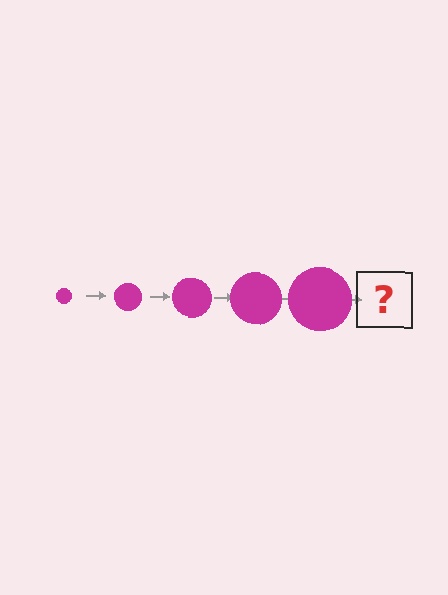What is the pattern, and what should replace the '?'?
The pattern is that the circle gets progressively larger each step. The '?' should be a magenta circle, larger than the previous one.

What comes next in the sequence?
The next element should be a magenta circle, larger than the previous one.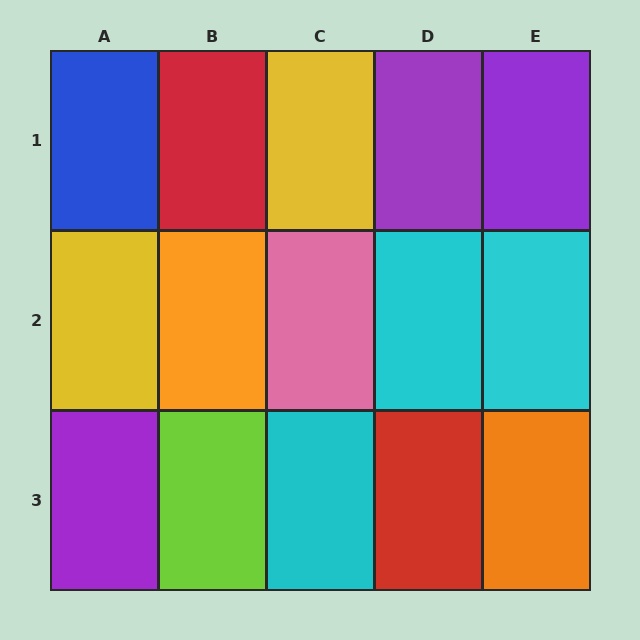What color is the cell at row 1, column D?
Purple.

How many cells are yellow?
2 cells are yellow.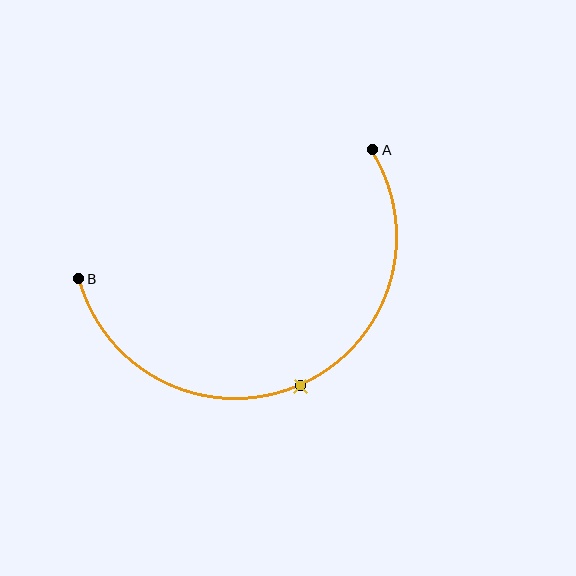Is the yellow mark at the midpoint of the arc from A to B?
Yes. The yellow mark lies on the arc at equal arc-length from both A and B — it is the arc midpoint.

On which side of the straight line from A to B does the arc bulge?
The arc bulges below the straight line connecting A and B.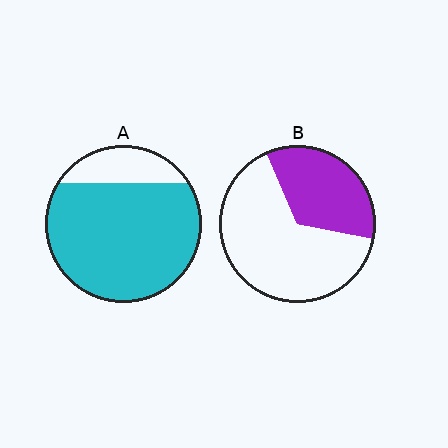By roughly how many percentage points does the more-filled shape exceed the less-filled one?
By roughly 45 percentage points (A over B).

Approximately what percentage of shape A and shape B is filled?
A is approximately 80% and B is approximately 35%.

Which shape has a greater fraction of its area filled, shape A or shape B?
Shape A.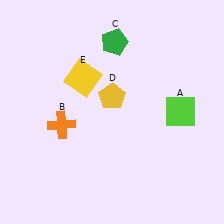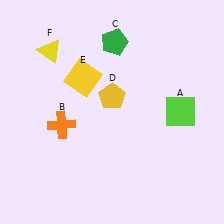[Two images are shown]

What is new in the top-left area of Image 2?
A yellow triangle (F) was added in the top-left area of Image 2.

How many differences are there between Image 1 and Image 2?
There is 1 difference between the two images.